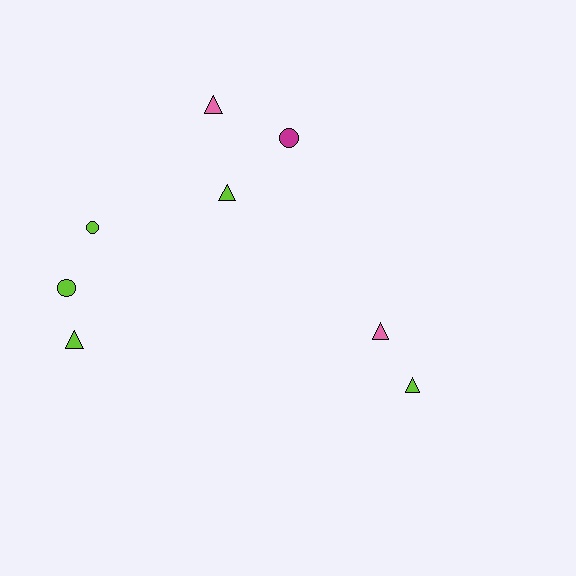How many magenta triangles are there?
There are no magenta triangles.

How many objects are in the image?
There are 8 objects.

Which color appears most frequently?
Lime, with 5 objects.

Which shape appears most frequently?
Triangle, with 5 objects.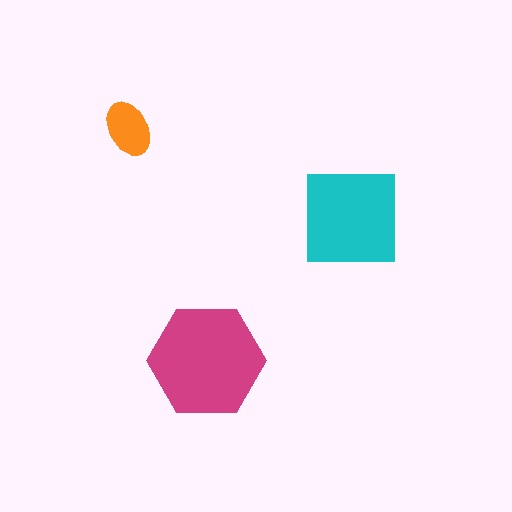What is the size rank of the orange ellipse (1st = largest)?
3rd.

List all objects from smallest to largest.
The orange ellipse, the cyan square, the magenta hexagon.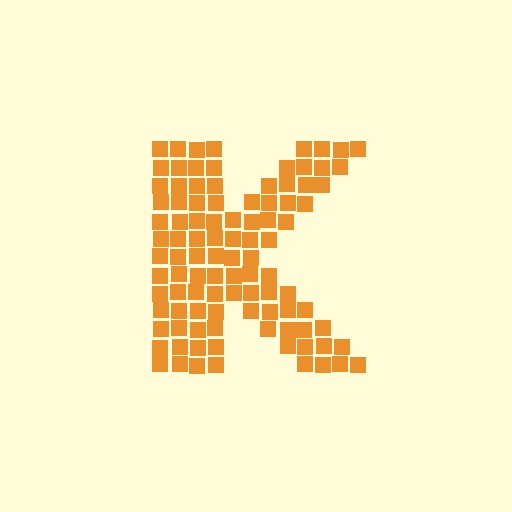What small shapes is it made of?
It is made of small squares.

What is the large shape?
The large shape is the letter K.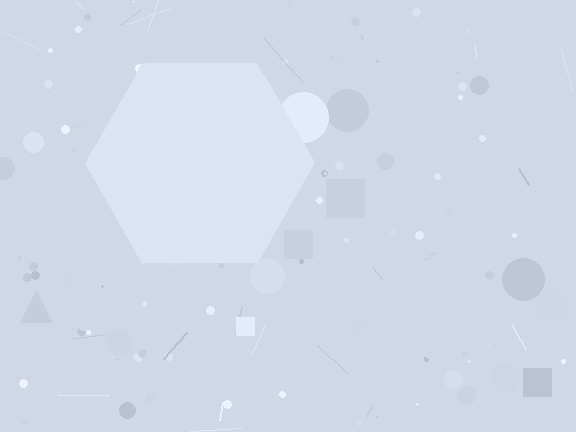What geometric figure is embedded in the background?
A hexagon is embedded in the background.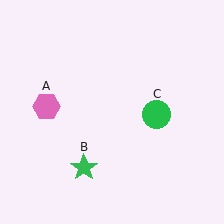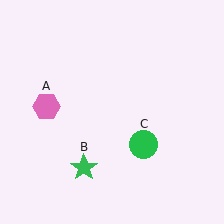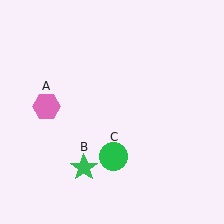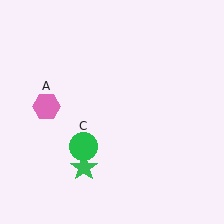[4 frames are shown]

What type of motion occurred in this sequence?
The green circle (object C) rotated clockwise around the center of the scene.